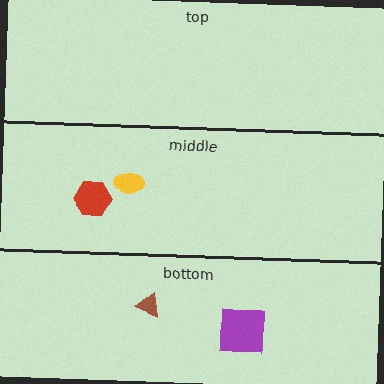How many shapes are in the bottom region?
2.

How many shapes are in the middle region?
2.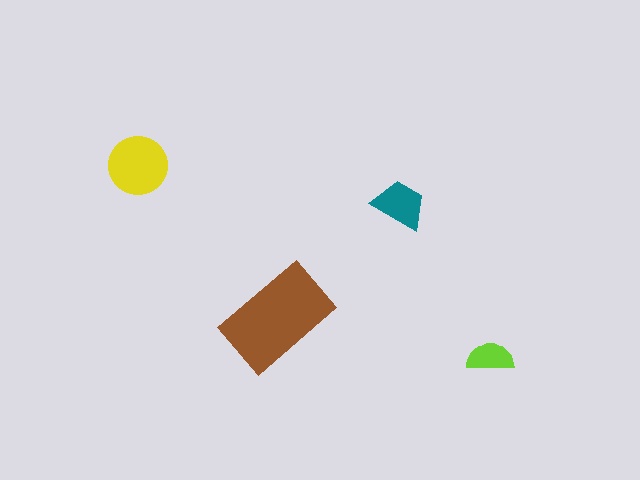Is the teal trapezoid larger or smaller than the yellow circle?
Smaller.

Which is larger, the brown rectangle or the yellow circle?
The brown rectangle.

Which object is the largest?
The brown rectangle.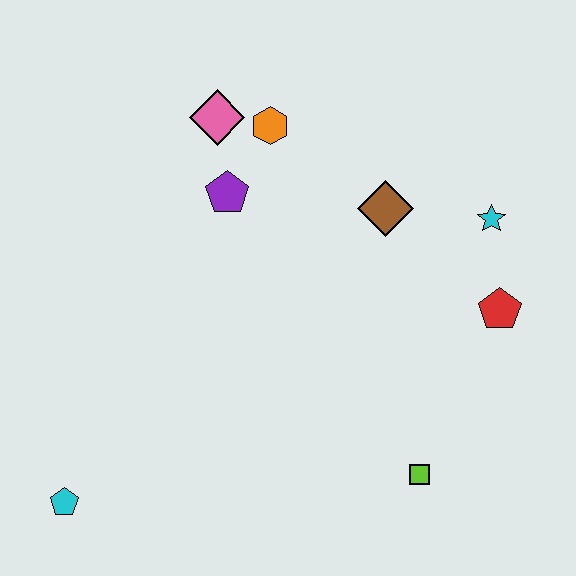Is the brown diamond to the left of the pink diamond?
No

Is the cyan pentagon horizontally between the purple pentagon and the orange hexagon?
No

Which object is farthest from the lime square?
The pink diamond is farthest from the lime square.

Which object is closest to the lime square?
The red pentagon is closest to the lime square.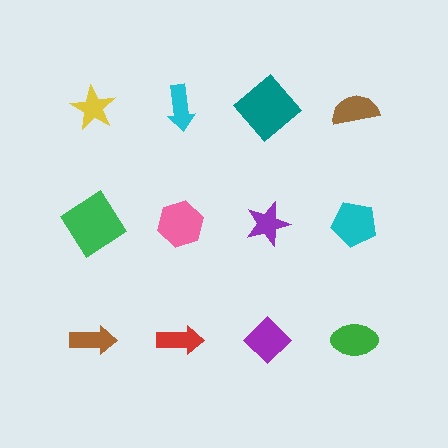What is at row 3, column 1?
A brown arrow.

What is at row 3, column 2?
A red arrow.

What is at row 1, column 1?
A yellow star.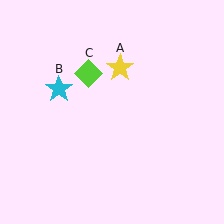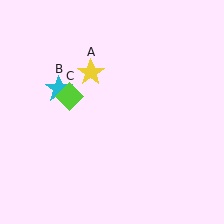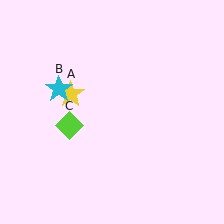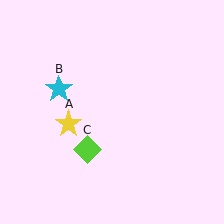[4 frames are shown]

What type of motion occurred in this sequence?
The yellow star (object A), lime diamond (object C) rotated counterclockwise around the center of the scene.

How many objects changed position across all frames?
2 objects changed position: yellow star (object A), lime diamond (object C).